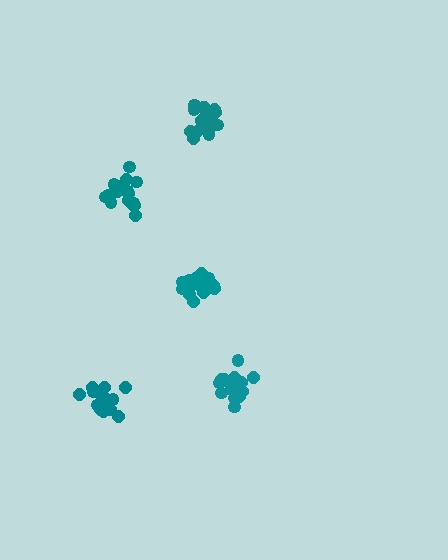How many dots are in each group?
Group 1: 15 dots, Group 2: 17 dots, Group 3: 16 dots, Group 4: 17 dots, Group 5: 18 dots (83 total).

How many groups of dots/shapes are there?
There are 5 groups.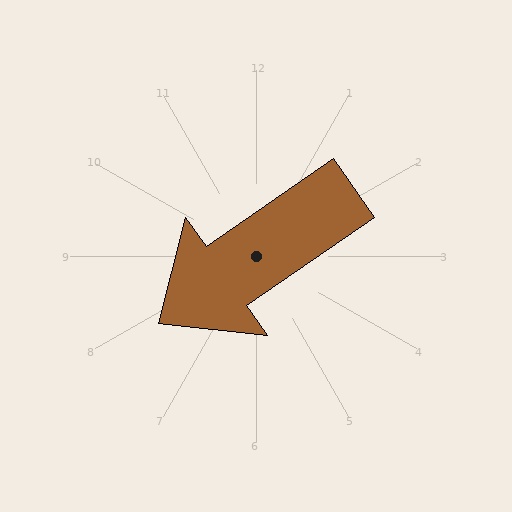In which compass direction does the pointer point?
Southwest.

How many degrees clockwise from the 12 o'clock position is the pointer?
Approximately 235 degrees.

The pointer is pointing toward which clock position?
Roughly 8 o'clock.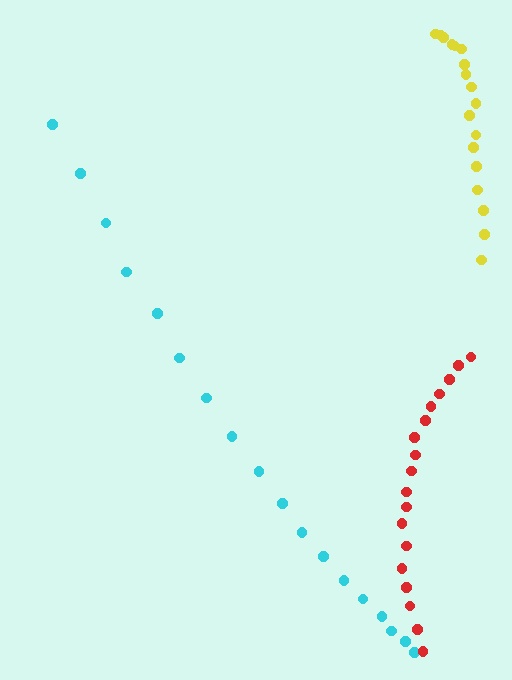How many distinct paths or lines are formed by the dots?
There are 3 distinct paths.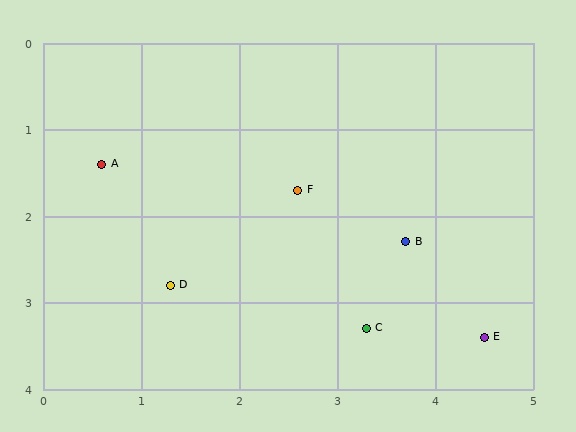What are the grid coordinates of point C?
Point C is at approximately (3.3, 3.3).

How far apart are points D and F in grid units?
Points D and F are about 1.7 grid units apart.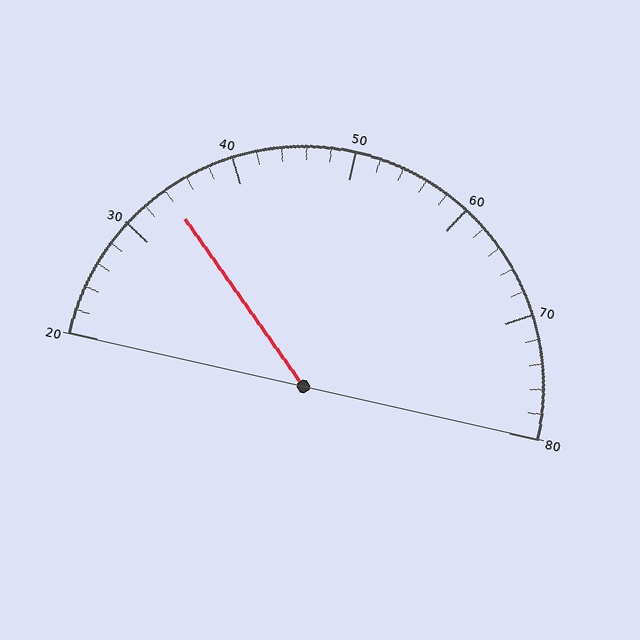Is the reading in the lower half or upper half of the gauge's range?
The reading is in the lower half of the range (20 to 80).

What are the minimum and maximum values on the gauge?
The gauge ranges from 20 to 80.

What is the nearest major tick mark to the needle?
The nearest major tick mark is 30.